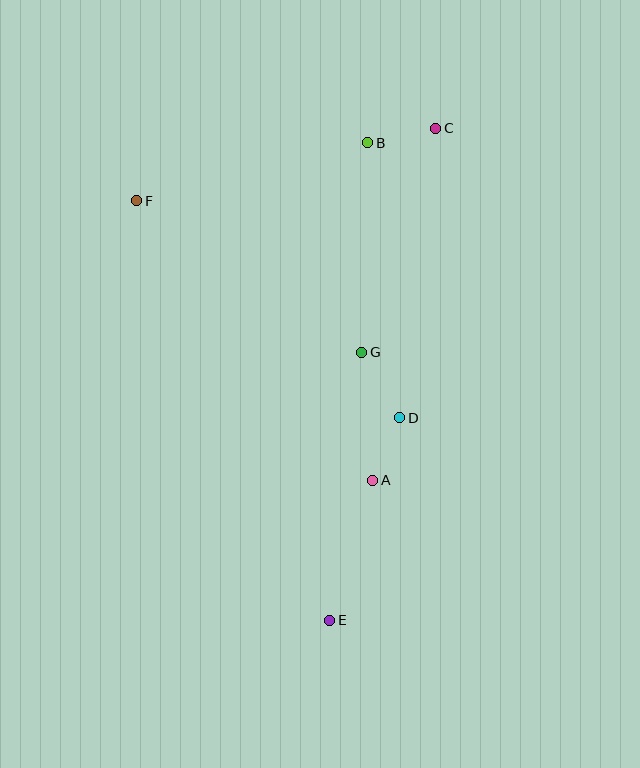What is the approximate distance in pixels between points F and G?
The distance between F and G is approximately 271 pixels.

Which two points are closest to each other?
Points A and D are closest to each other.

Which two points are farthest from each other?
Points C and E are farthest from each other.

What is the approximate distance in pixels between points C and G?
The distance between C and G is approximately 236 pixels.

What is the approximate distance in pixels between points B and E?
The distance between B and E is approximately 479 pixels.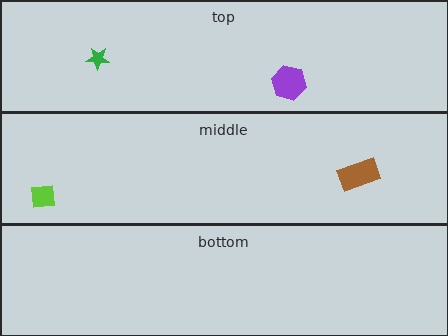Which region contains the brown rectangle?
The middle region.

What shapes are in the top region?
The purple hexagon, the green star.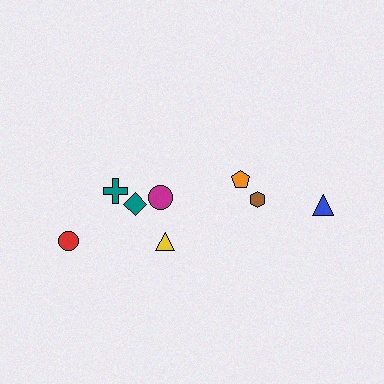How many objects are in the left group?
There are 5 objects.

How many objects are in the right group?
There are 3 objects.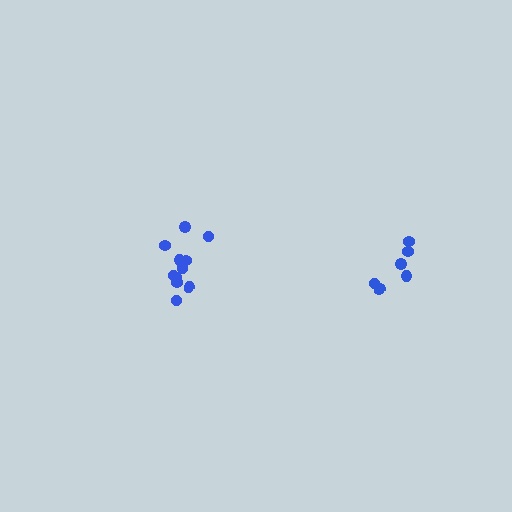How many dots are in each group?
Group 1: 11 dots, Group 2: 6 dots (17 total).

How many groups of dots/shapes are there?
There are 2 groups.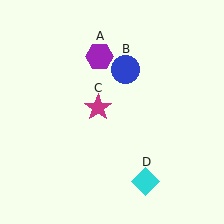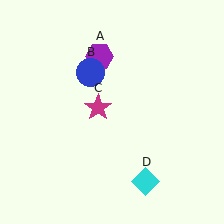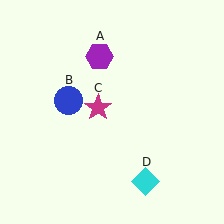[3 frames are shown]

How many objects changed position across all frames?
1 object changed position: blue circle (object B).